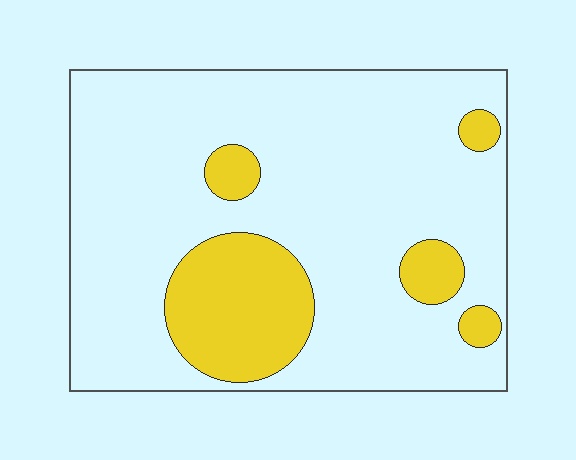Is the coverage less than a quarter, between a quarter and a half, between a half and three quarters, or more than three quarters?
Less than a quarter.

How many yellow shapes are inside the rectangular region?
5.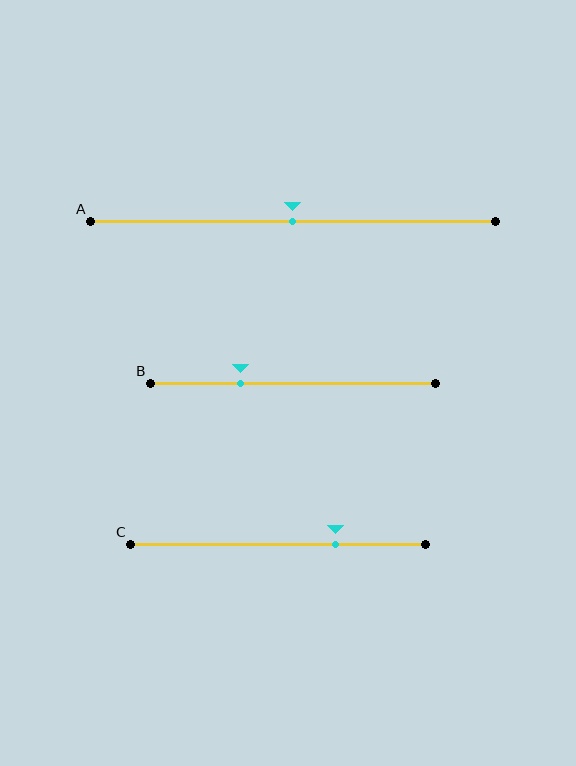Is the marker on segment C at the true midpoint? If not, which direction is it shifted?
No, the marker on segment C is shifted to the right by about 19% of the segment length.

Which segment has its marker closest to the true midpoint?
Segment A has its marker closest to the true midpoint.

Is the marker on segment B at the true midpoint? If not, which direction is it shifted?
No, the marker on segment B is shifted to the left by about 19% of the segment length.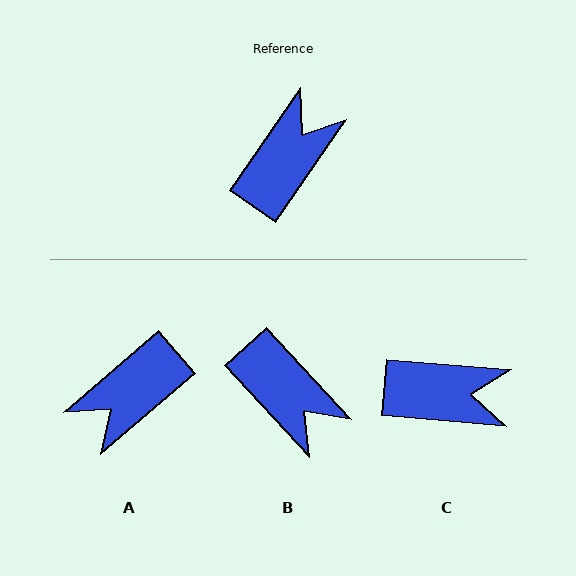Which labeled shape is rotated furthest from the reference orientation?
A, about 165 degrees away.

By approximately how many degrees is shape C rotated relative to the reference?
Approximately 60 degrees clockwise.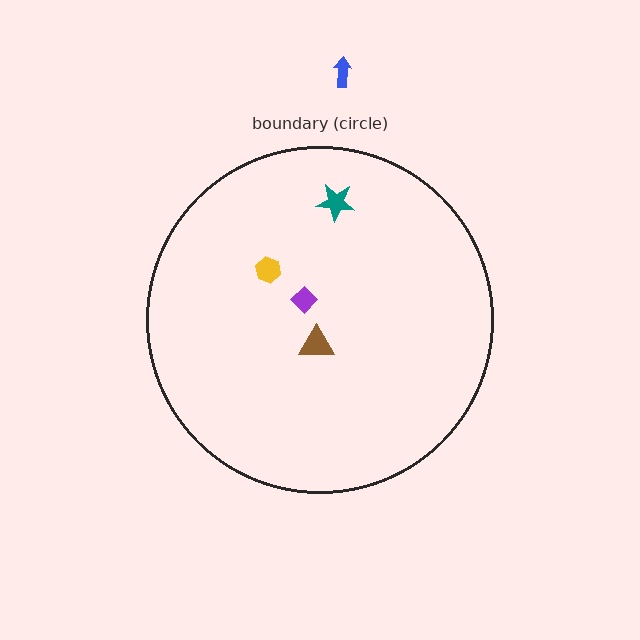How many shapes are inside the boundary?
4 inside, 1 outside.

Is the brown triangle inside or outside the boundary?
Inside.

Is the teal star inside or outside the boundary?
Inside.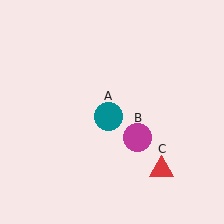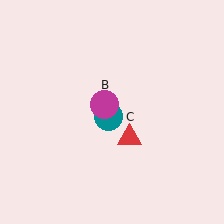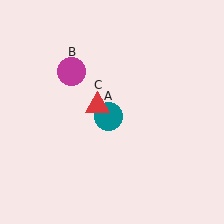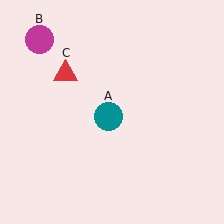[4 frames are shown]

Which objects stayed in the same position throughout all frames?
Teal circle (object A) remained stationary.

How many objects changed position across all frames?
2 objects changed position: magenta circle (object B), red triangle (object C).